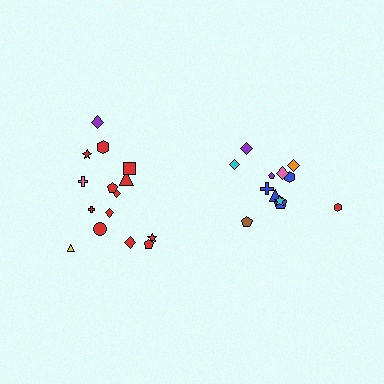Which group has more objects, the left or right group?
The left group.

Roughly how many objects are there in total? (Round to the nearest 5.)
Roughly 25 objects in total.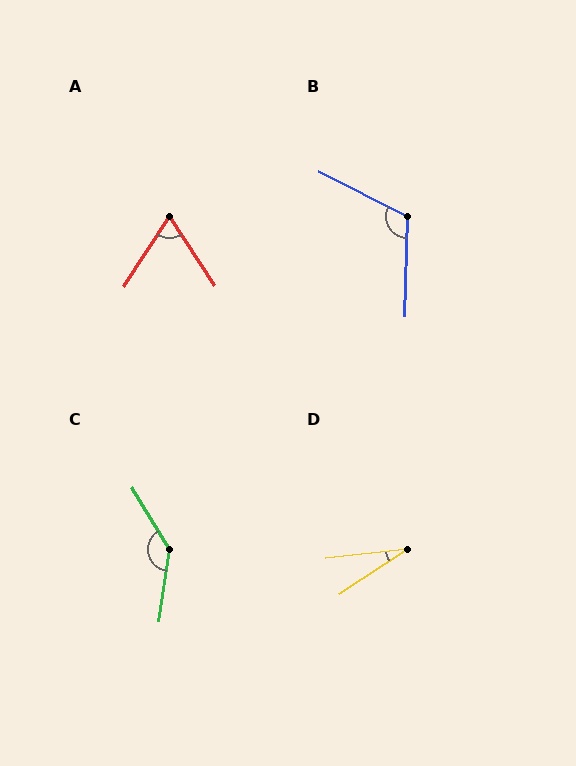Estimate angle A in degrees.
Approximately 67 degrees.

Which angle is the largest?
C, at approximately 141 degrees.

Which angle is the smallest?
D, at approximately 27 degrees.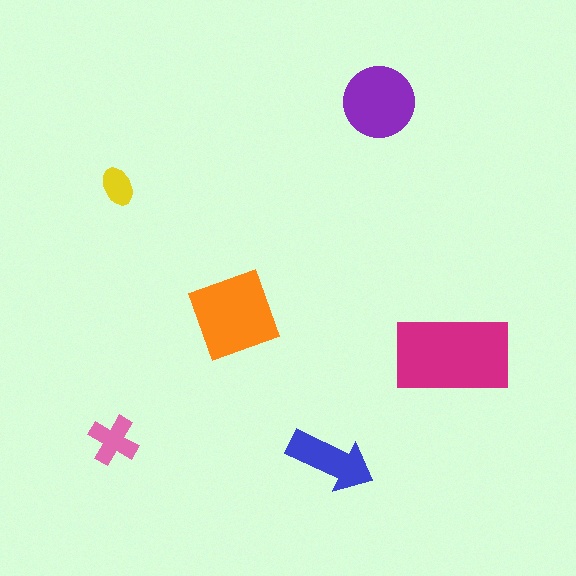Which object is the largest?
The magenta rectangle.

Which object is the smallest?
The yellow ellipse.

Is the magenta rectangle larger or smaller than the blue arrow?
Larger.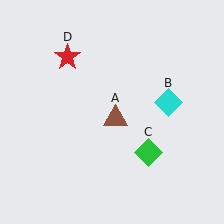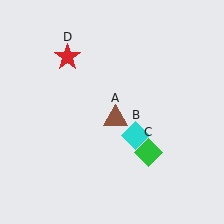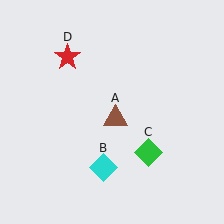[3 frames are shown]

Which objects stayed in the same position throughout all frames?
Brown triangle (object A) and green diamond (object C) and red star (object D) remained stationary.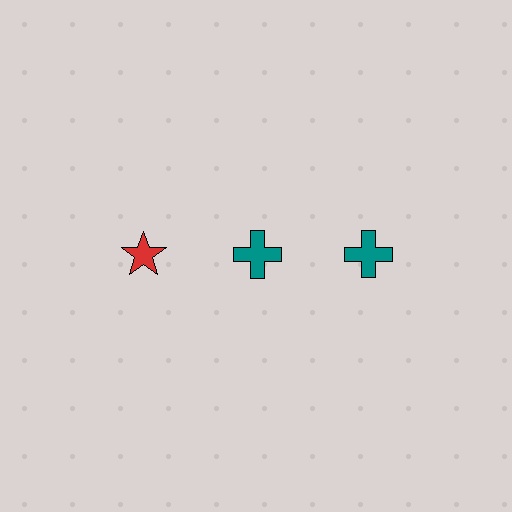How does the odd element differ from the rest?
It differs in both color (red instead of teal) and shape (star instead of cross).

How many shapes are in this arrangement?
There are 3 shapes arranged in a grid pattern.